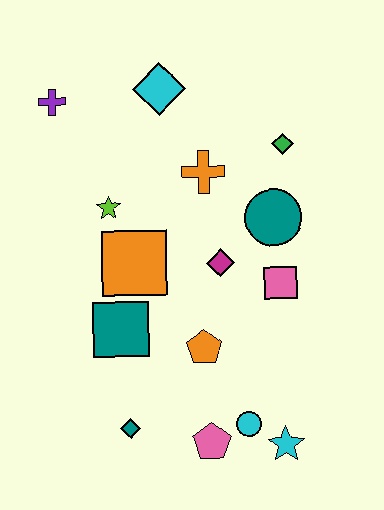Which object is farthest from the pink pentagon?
The purple cross is farthest from the pink pentagon.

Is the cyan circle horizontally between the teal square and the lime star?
No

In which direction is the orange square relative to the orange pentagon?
The orange square is above the orange pentagon.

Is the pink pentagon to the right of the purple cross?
Yes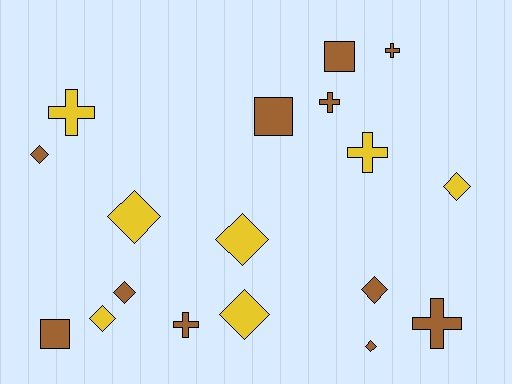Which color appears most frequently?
Brown, with 11 objects.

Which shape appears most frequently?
Diamond, with 9 objects.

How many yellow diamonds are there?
There are 5 yellow diamonds.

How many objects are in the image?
There are 18 objects.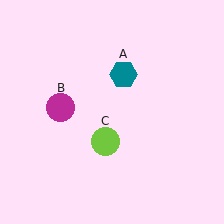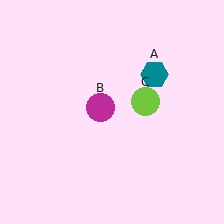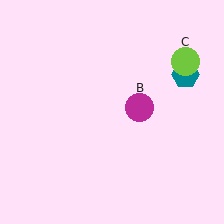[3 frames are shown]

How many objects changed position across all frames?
3 objects changed position: teal hexagon (object A), magenta circle (object B), lime circle (object C).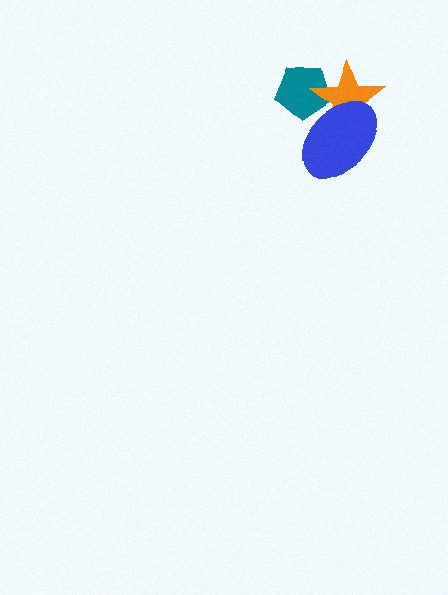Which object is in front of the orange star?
The blue ellipse is in front of the orange star.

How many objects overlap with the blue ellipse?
2 objects overlap with the blue ellipse.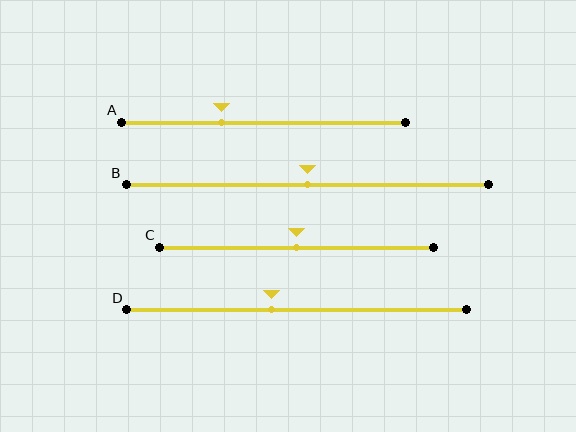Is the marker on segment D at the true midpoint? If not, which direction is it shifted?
No, the marker on segment D is shifted to the left by about 7% of the segment length.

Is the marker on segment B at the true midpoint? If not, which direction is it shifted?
Yes, the marker on segment B is at the true midpoint.